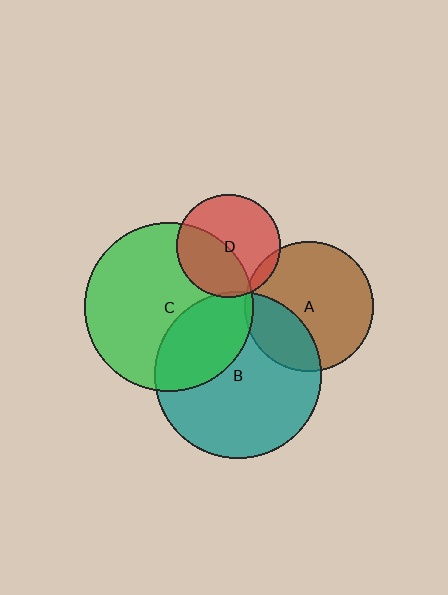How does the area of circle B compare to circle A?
Approximately 1.7 times.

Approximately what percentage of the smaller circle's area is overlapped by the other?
Approximately 40%.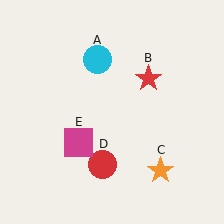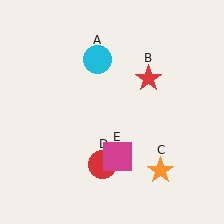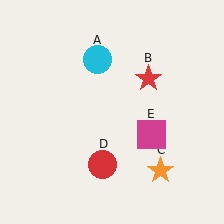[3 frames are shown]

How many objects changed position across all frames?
1 object changed position: magenta square (object E).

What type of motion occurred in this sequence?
The magenta square (object E) rotated counterclockwise around the center of the scene.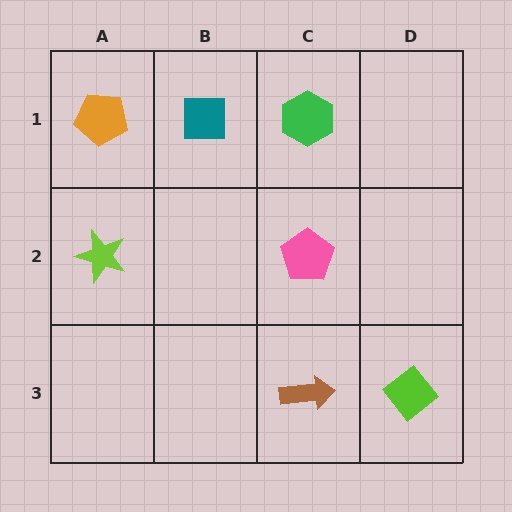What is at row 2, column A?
A lime star.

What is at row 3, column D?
A lime diamond.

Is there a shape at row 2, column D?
No, that cell is empty.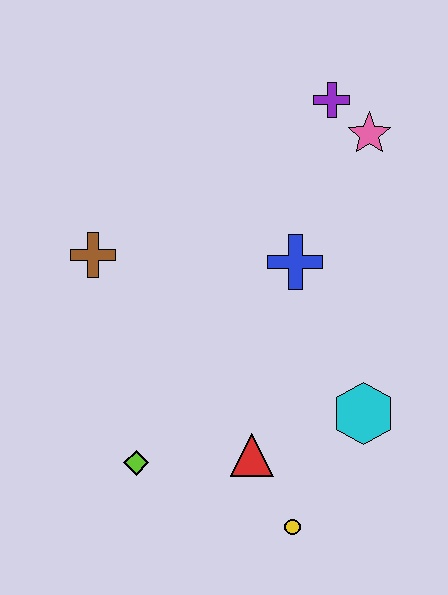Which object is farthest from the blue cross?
The yellow circle is farthest from the blue cross.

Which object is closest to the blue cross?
The pink star is closest to the blue cross.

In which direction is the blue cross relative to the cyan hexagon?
The blue cross is above the cyan hexagon.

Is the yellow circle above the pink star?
No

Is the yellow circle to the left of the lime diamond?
No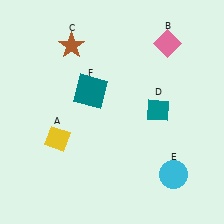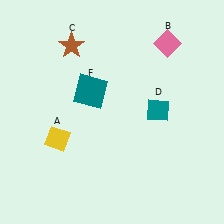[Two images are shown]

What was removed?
The cyan circle (E) was removed in Image 2.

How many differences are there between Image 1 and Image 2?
There is 1 difference between the two images.